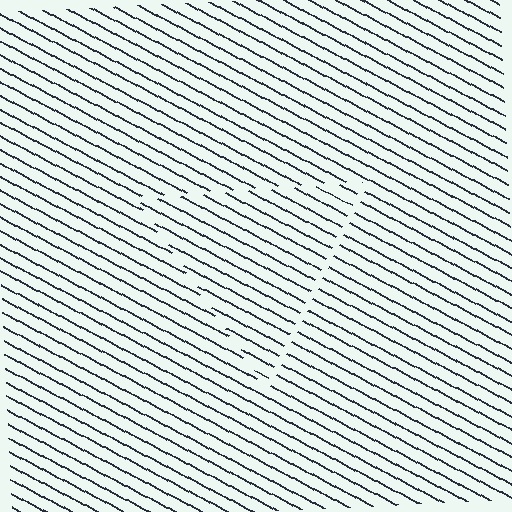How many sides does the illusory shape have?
3 sides — the line-ends trace a triangle.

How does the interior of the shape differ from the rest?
The interior of the shape contains the same grating, shifted by half a period — the contour is defined by the phase discontinuity where line-ends from the inner and outer gratings abut.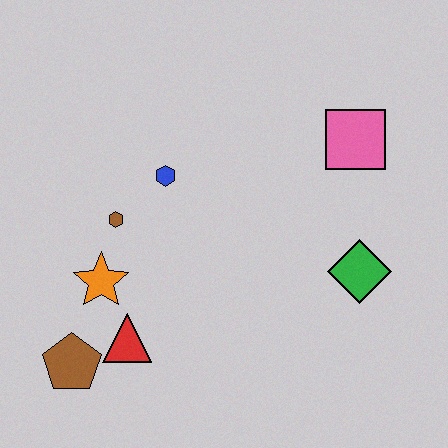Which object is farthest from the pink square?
The brown pentagon is farthest from the pink square.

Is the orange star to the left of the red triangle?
Yes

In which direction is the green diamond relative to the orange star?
The green diamond is to the right of the orange star.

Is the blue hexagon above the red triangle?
Yes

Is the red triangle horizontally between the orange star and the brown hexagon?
No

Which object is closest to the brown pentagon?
The red triangle is closest to the brown pentagon.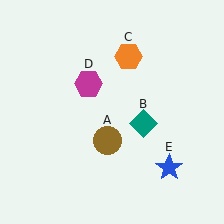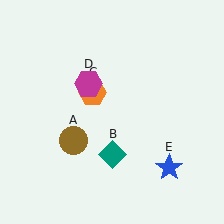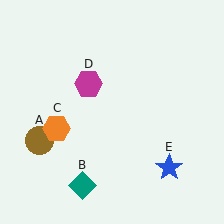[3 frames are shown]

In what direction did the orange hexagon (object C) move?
The orange hexagon (object C) moved down and to the left.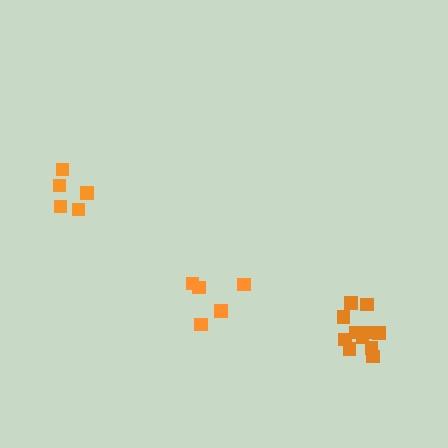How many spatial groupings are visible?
There are 3 spatial groupings.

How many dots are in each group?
Group 1: 5 dots, Group 2: 11 dots, Group 3: 5 dots (21 total).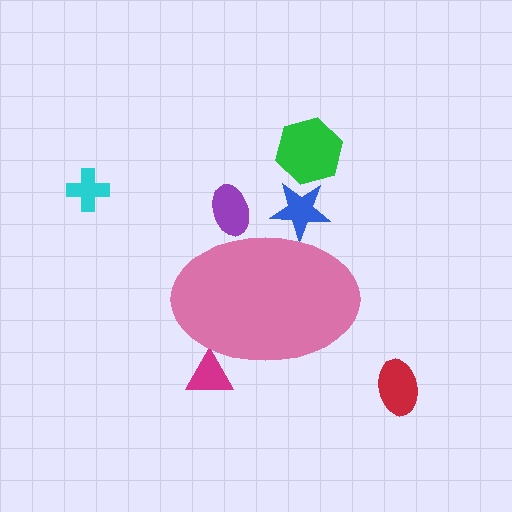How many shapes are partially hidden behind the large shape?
3 shapes are partially hidden.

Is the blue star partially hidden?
Yes, the blue star is partially hidden behind the pink ellipse.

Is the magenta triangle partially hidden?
Yes, the magenta triangle is partially hidden behind the pink ellipse.